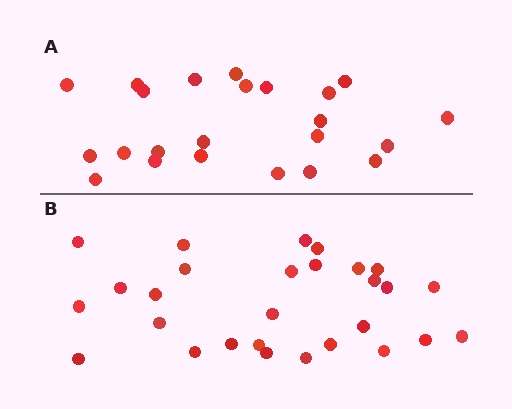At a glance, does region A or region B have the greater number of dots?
Region B (the bottom region) has more dots.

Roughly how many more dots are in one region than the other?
Region B has about 5 more dots than region A.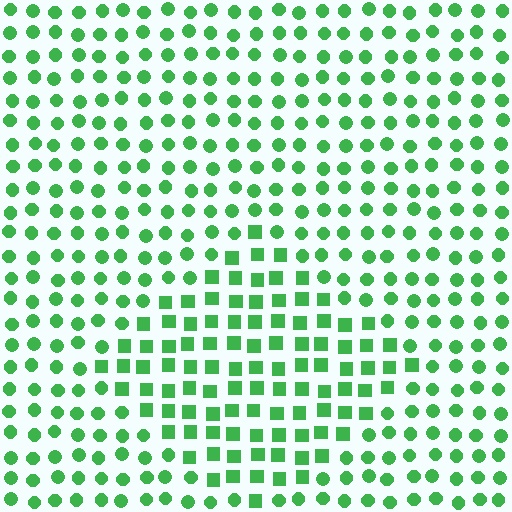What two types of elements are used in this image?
The image uses squares inside the diamond region and circles outside it.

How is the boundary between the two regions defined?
The boundary is defined by a change in element shape: squares inside vs. circles outside. All elements share the same color and spacing.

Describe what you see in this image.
The image is filled with small green elements arranged in a uniform grid. A diamond-shaped region contains squares, while the surrounding area contains circles. The boundary is defined purely by the change in element shape.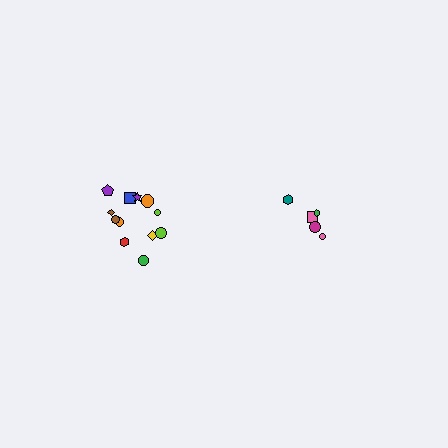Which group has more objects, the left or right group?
The left group.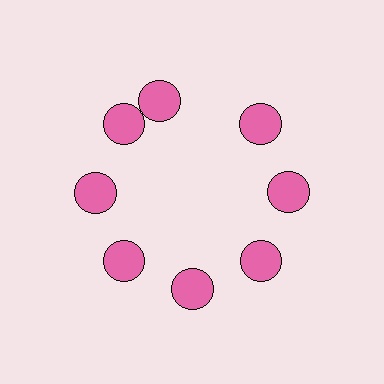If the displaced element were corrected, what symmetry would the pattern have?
It would have 8-fold rotational symmetry — the pattern would map onto itself every 45 degrees.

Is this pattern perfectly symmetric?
No. The 8 pink circles are arranged in a ring, but one element near the 12 o'clock position is rotated out of alignment along the ring, breaking the 8-fold rotational symmetry.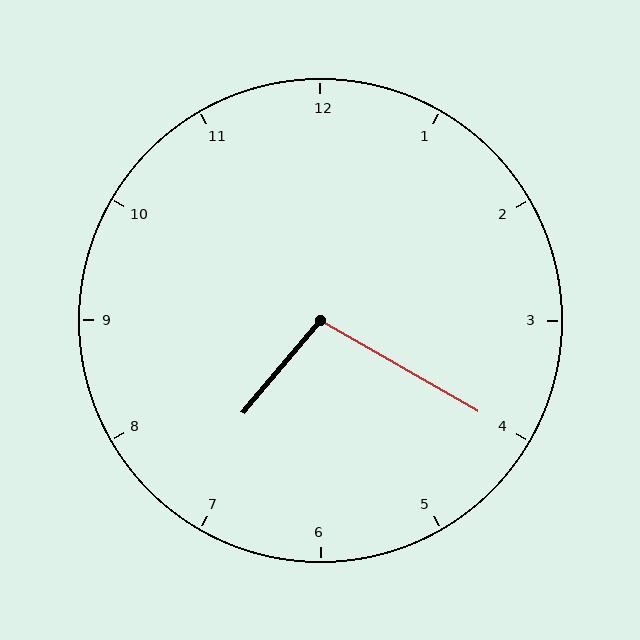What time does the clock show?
7:20.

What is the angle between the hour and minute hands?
Approximately 100 degrees.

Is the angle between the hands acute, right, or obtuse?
It is obtuse.